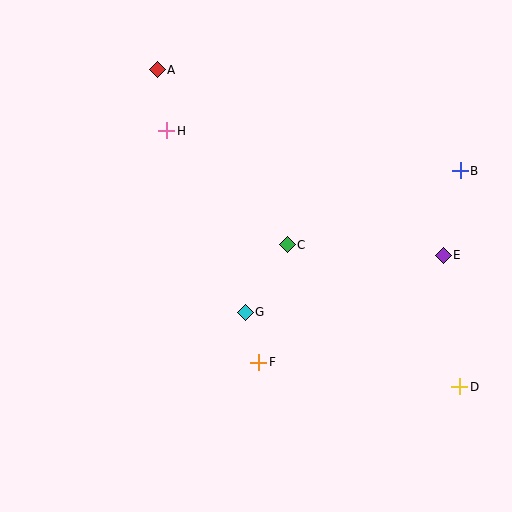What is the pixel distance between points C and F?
The distance between C and F is 121 pixels.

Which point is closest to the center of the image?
Point C at (287, 245) is closest to the center.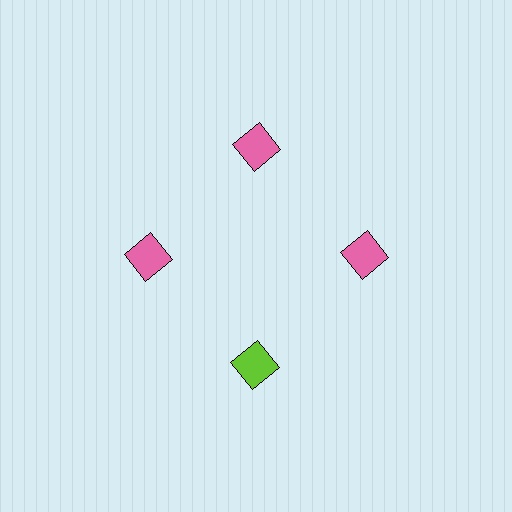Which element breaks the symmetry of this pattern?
The lime diamond at roughly the 6 o'clock position breaks the symmetry. All other shapes are pink diamonds.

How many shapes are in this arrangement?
There are 4 shapes arranged in a ring pattern.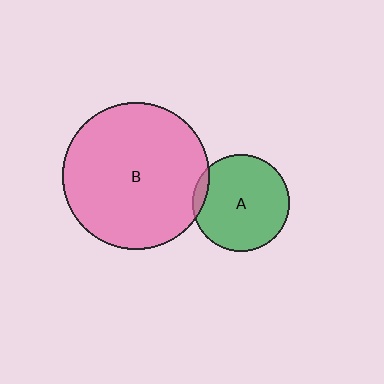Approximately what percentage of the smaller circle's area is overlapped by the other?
Approximately 5%.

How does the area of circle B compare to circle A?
Approximately 2.3 times.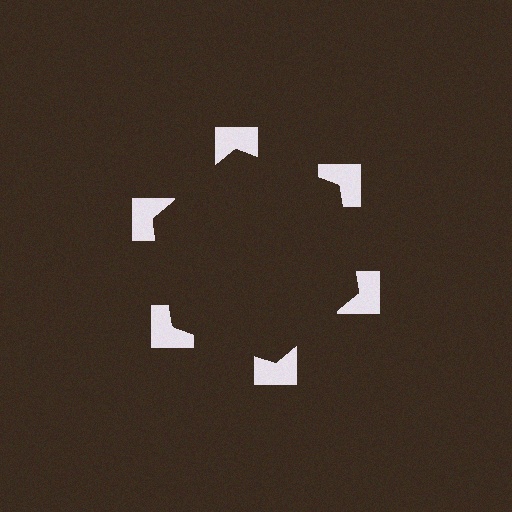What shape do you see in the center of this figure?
An illusory hexagon — its edges are inferred from the aligned wedge cuts in the notched squares, not physically drawn.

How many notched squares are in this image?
There are 6 — one at each vertex of the illusory hexagon.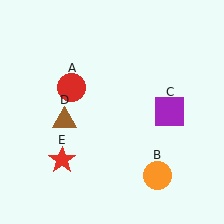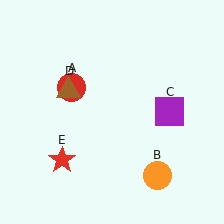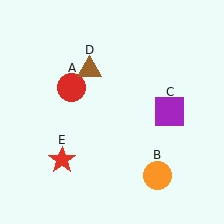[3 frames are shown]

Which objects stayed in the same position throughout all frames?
Red circle (object A) and orange circle (object B) and purple square (object C) and red star (object E) remained stationary.